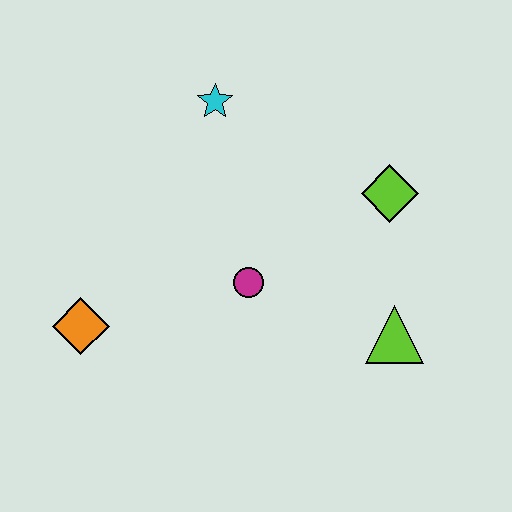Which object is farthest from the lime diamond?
The orange diamond is farthest from the lime diamond.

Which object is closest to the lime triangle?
The lime diamond is closest to the lime triangle.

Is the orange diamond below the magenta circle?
Yes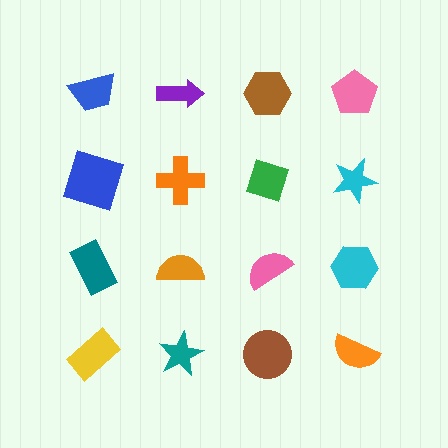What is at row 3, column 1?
A teal rectangle.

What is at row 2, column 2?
An orange cross.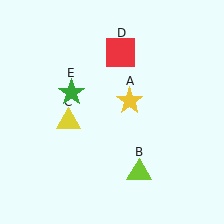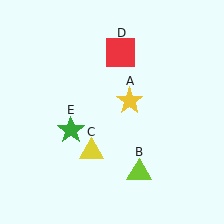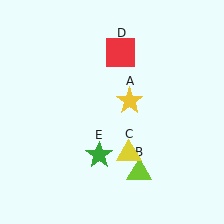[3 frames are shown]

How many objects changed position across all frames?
2 objects changed position: yellow triangle (object C), green star (object E).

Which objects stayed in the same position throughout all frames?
Yellow star (object A) and lime triangle (object B) and red square (object D) remained stationary.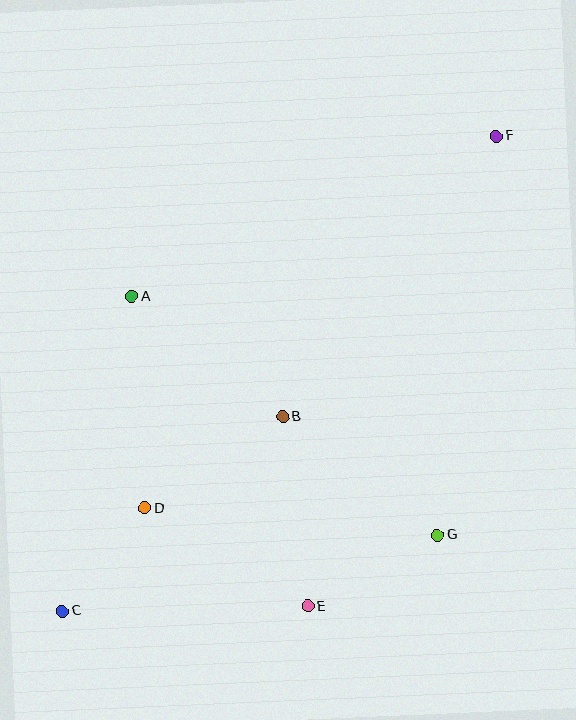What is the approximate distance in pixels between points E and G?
The distance between E and G is approximately 148 pixels.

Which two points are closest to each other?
Points C and D are closest to each other.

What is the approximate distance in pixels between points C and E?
The distance between C and E is approximately 245 pixels.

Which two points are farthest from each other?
Points C and F are farthest from each other.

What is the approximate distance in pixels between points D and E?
The distance between D and E is approximately 190 pixels.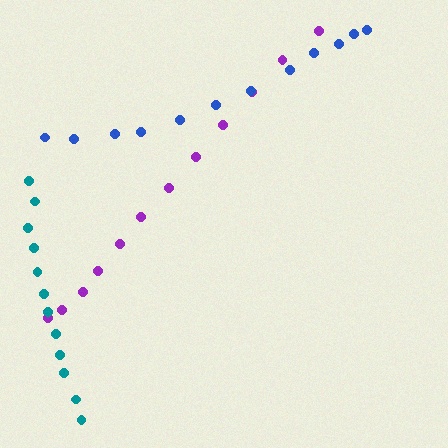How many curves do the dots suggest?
There are 3 distinct paths.